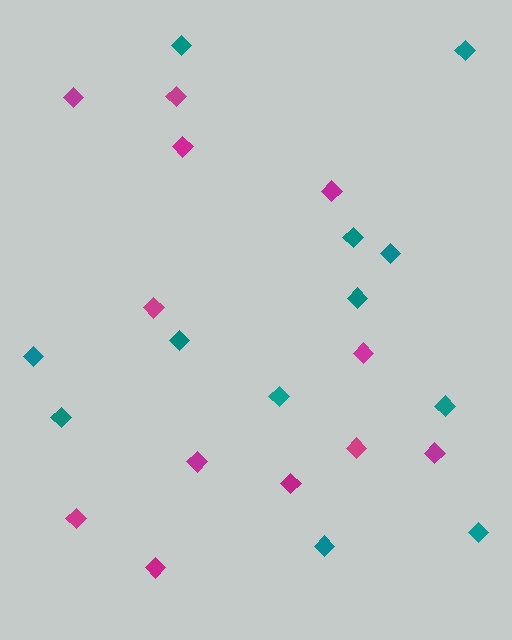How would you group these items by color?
There are 2 groups: one group of teal diamonds (12) and one group of magenta diamonds (12).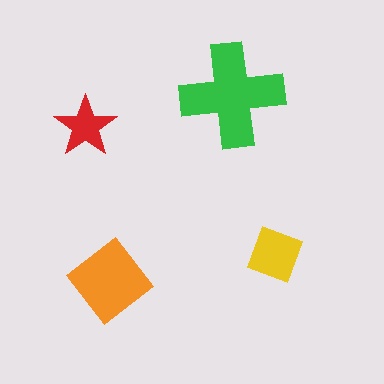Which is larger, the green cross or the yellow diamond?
The green cross.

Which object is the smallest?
The red star.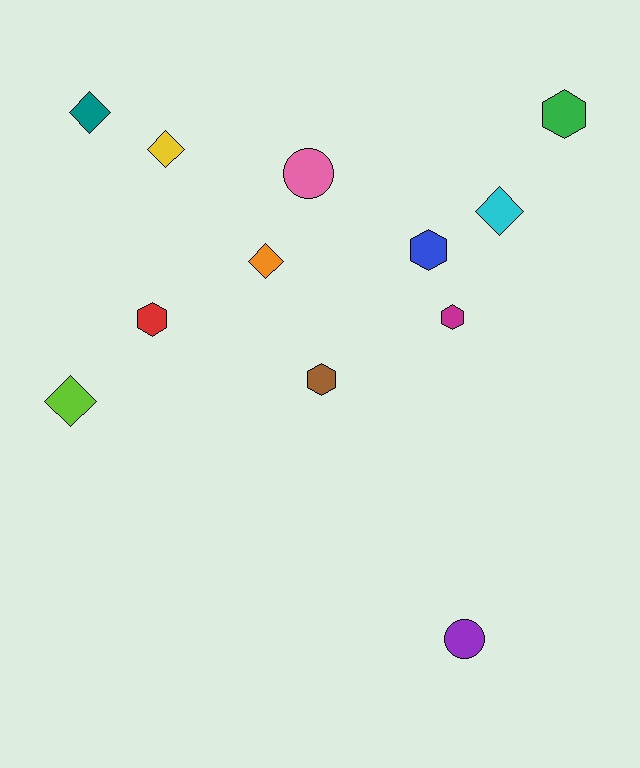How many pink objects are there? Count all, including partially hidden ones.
There is 1 pink object.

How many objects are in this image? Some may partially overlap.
There are 12 objects.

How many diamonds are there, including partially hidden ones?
There are 5 diamonds.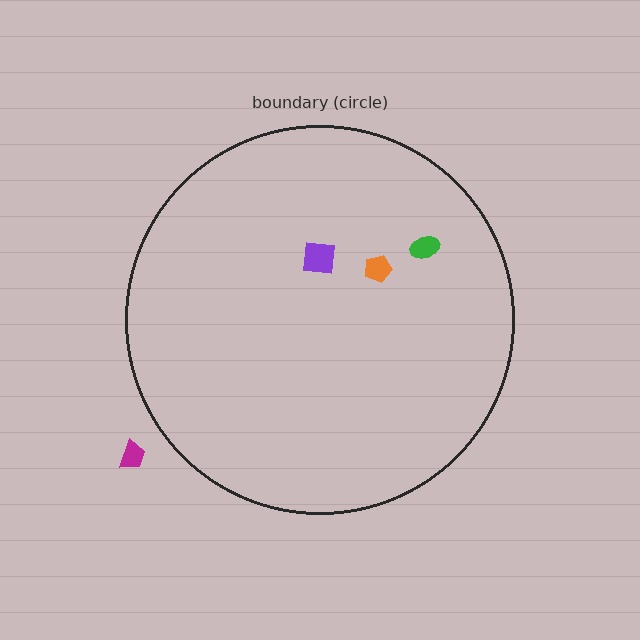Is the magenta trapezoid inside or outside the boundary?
Outside.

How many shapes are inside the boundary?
3 inside, 1 outside.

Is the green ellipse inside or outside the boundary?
Inside.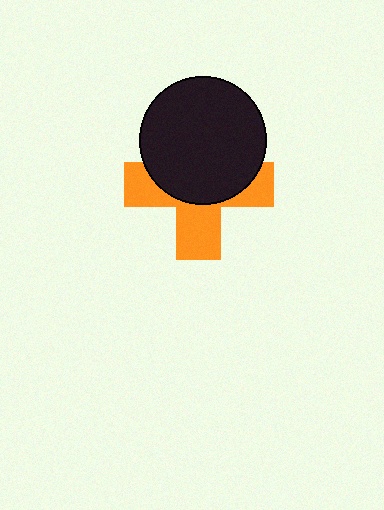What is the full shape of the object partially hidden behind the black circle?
The partially hidden object is an orange cross.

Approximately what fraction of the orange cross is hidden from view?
Roughly 53% of the orange cross is hidden behind the black circle.